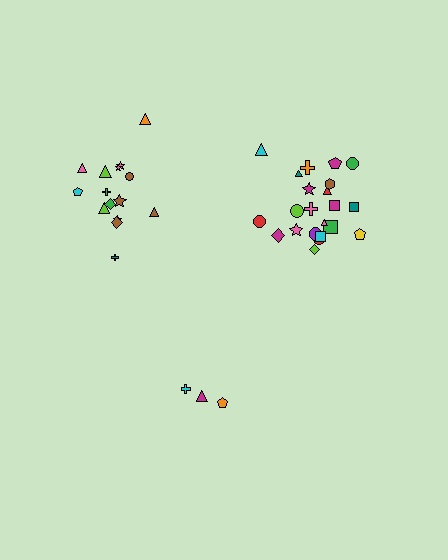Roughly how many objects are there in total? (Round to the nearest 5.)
Roughly 40 objects in total.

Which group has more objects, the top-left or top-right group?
The top-right group.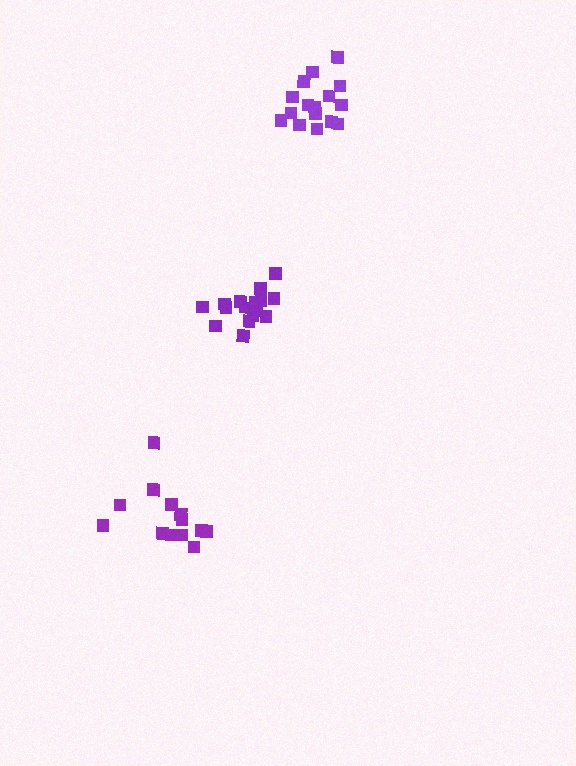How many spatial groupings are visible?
There are 3 spatial groupings.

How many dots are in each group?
Group 1: 13 dots, Group 2: 16 dots, Group 3: 16 dots (45 total).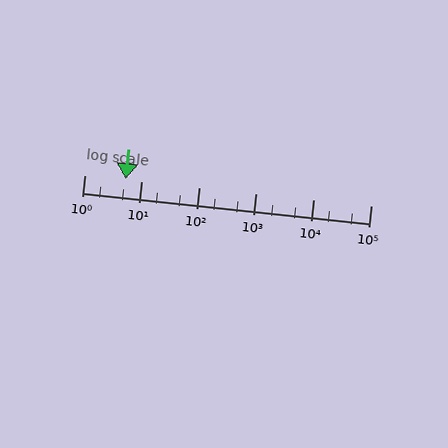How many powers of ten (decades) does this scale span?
The scale spans 5 decades, from 1 to 100000.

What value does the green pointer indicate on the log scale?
The pointer indicates approximately 5.3.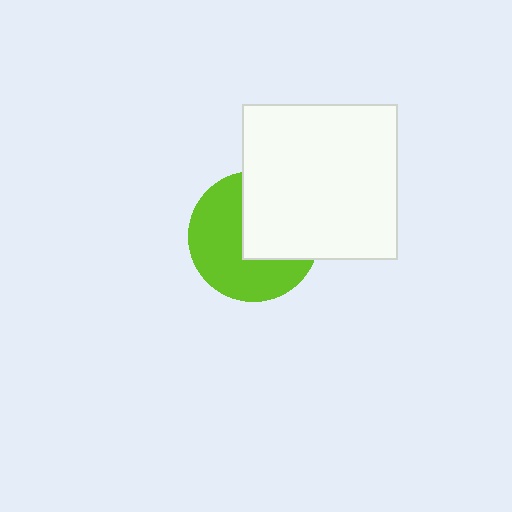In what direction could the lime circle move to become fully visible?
The lime circle could move toward the lower-left. That would shift it out from behind the white square entirely.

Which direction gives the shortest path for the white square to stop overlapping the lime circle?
Moving toward the upper-right gives the shortest separation.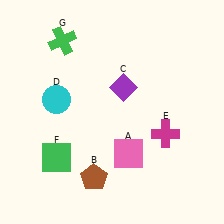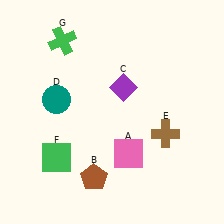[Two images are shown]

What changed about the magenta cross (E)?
In Image 1, E is magenta. In Image 2, it changed to brown.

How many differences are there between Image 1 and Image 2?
There are 2 differences between the two images.